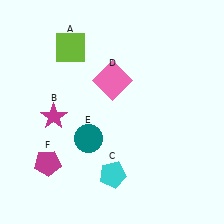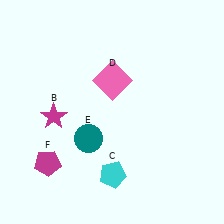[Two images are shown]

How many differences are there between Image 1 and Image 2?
There is 1 difference between the two images.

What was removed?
The lime square (A) was removed in Image 2.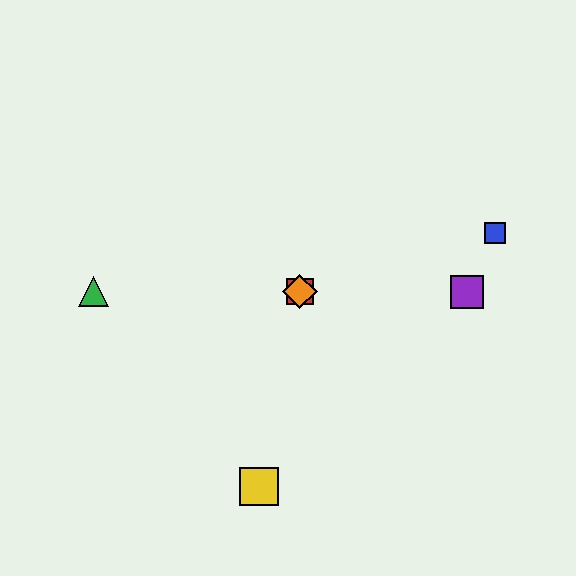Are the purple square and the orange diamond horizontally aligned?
Yes, both are at y≈292.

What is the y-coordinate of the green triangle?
The green triangle is at y≈292.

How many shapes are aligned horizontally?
4 shapes (the red square, the green triangle, the purple square, the orange diamond) are aligned horizontally.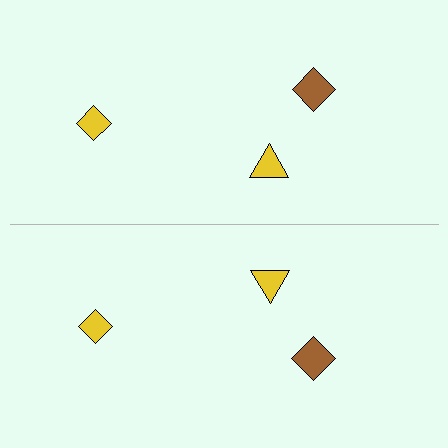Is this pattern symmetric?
Yes, this pattern has bilateral (reflection) symmetry.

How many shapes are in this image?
There are 6 shapes in this image.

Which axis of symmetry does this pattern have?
The pattern has a horizontal axis of symmetry running through the center of the image.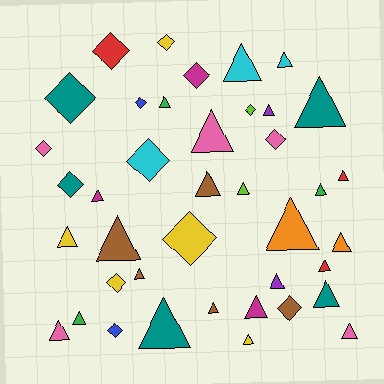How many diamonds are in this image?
There are 14 diamonds.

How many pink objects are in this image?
There are 5 pink objects.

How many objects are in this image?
There are 40 objects.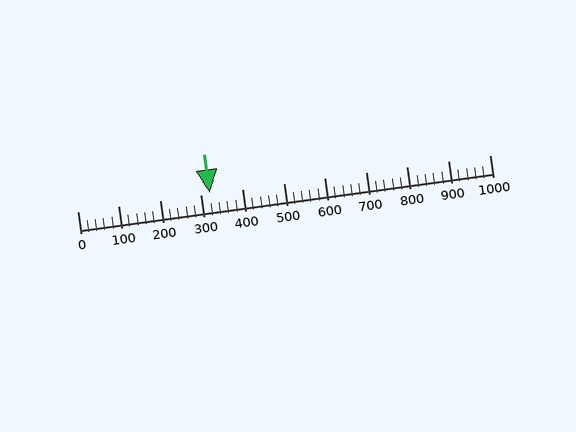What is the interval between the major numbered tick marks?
The major tick marks are spaced 100 units apart.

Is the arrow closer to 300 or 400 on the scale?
The arrow is closer to 300.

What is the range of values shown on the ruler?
The ruler shows values from 0 to 1000.